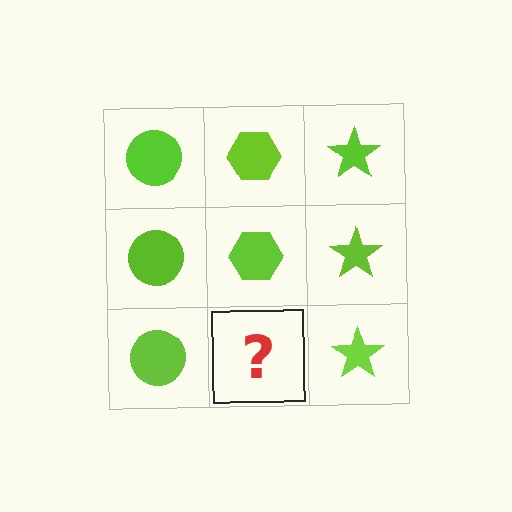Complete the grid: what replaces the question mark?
The question mark should be replaced with a lime hexagon.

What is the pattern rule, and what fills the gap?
The rule is that each column has a consistent shape. The gap should be filled with a lime hexagon.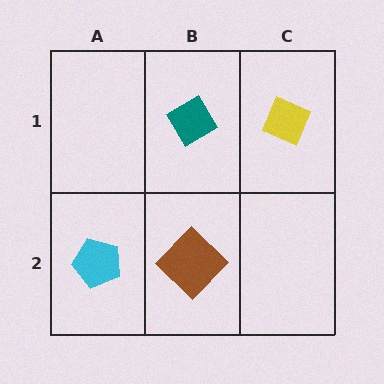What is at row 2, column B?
A brown diamond.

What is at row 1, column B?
A teal diamond.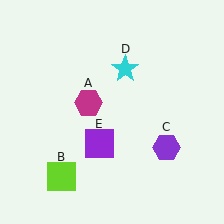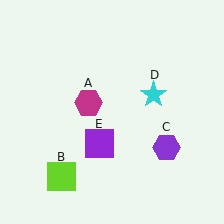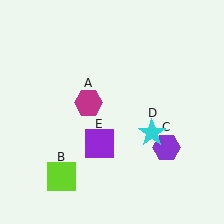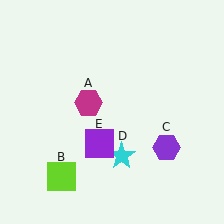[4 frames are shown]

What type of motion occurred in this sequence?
The cyan star (object D) rotated clockwise around the center of the scene.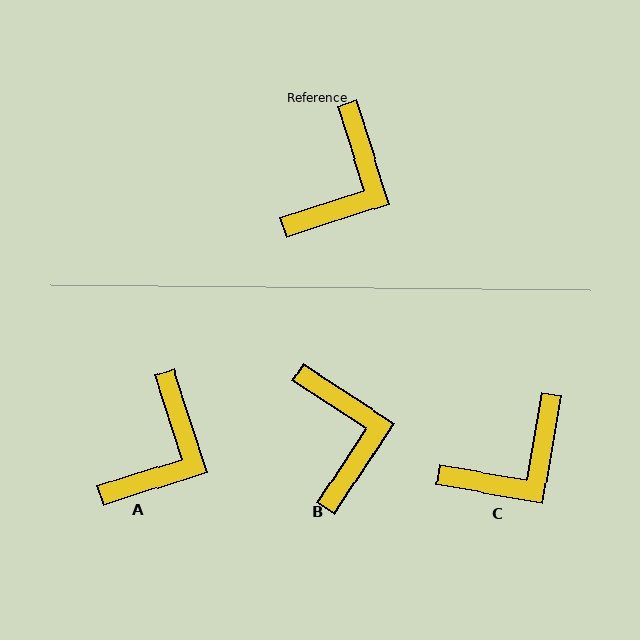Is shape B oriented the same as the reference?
No, it is off by about 39 degrees.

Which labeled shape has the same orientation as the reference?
A.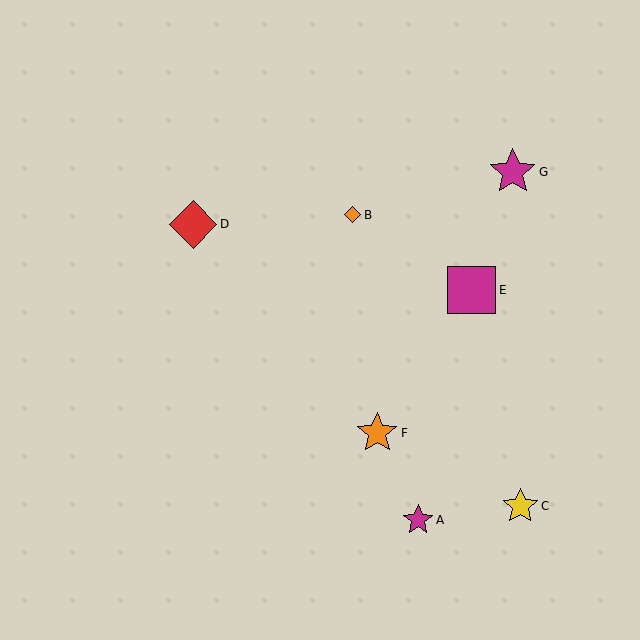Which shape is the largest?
The red diamond (labeled D) is the largest.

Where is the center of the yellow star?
The center of the yellow star is at (520, 506).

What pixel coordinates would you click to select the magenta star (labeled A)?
Click at (418, 520) to select the magenta star A.